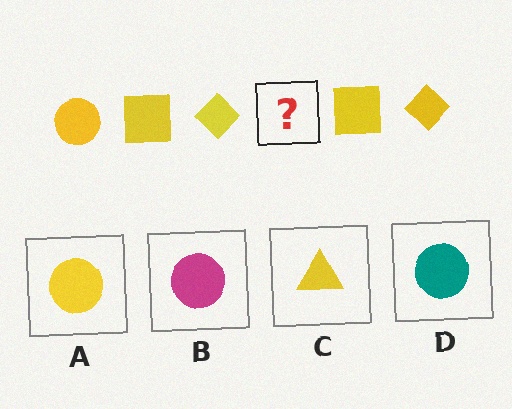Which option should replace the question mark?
Option A.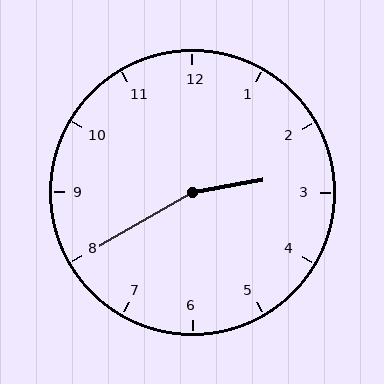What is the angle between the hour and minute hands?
Approximately 160 degrees.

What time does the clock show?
2:40.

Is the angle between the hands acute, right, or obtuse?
It is obtuse.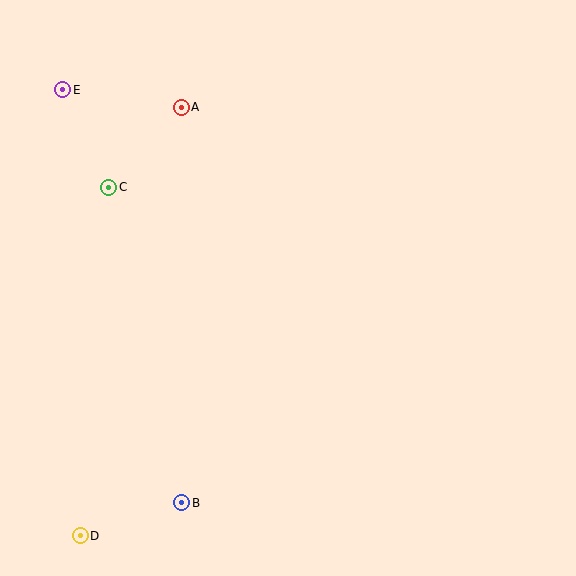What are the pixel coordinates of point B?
Point B is at (182, 503).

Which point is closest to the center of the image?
Point C at (109, 187) is closest to the center.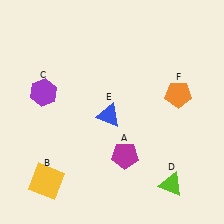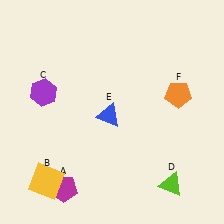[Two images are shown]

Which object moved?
The magenta pentagon (A) moved left.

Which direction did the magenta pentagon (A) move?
The magenta pentagon (A) moved left.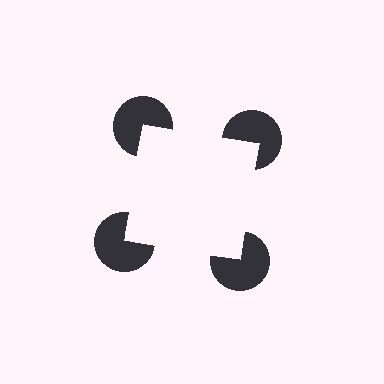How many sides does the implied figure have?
4 sides.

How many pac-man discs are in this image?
There are 4 — one at each vertex of the illusory square.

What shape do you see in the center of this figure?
An illusory square — its edges are inferred from the aligned wedge cuts in the pac-man discs, not physically drawn.